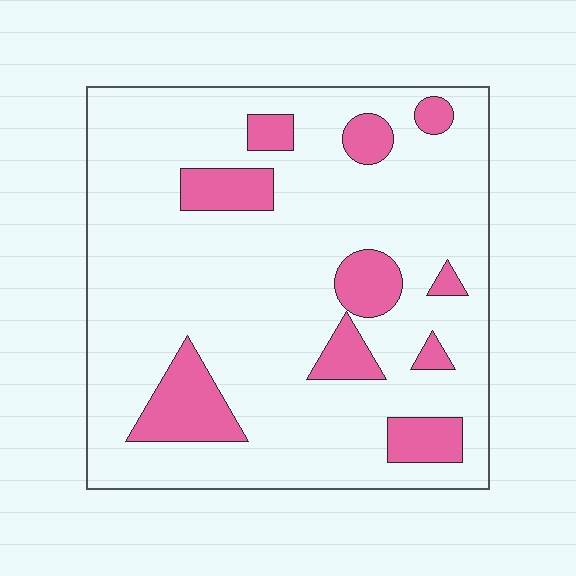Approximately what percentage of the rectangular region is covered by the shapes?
Approximately 15%.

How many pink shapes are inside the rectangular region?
10.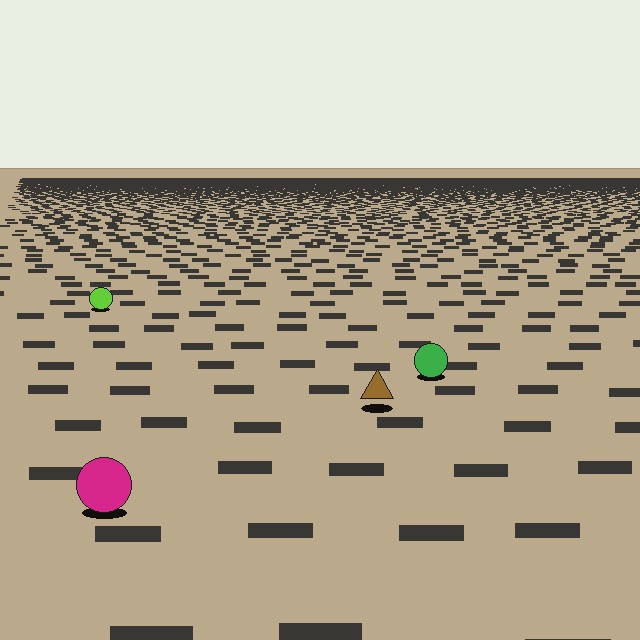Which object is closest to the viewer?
The magenta circle is closest. The texture marks near it are larger and more spread out.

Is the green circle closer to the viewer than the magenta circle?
No. The magenta circle is closer — you can tell from the texture gradient: the ground texture is coarser near it.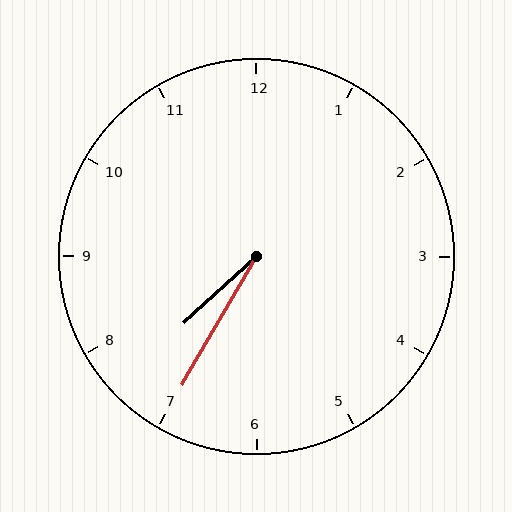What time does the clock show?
7:35.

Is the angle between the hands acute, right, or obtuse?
It is acute.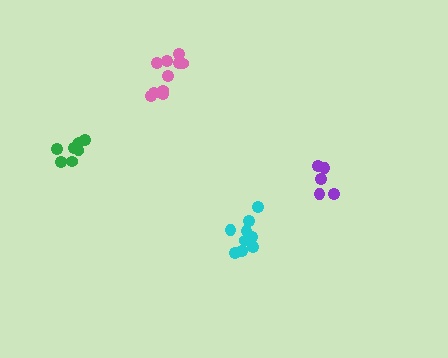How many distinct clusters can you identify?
There are 4 distinct clusters.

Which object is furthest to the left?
The green cluster is leftmost.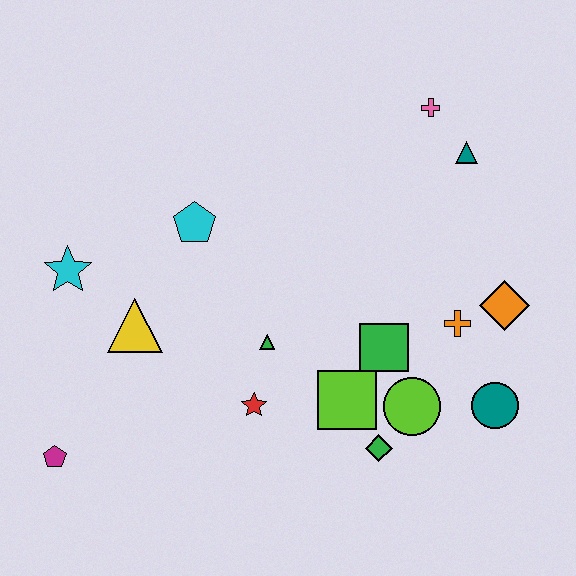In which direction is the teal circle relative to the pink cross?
The teal circle is below the pink cross.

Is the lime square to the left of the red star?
No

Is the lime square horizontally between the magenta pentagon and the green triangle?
No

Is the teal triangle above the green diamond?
Yes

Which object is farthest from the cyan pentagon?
The teal circle is farthest from the cyan pentagon.